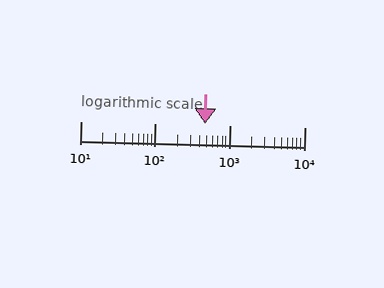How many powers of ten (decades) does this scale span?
The scale spans 3 decades, from 10 to 10000.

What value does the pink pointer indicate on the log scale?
The pointer indicates approximately 470.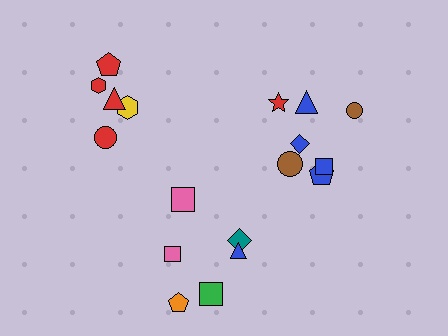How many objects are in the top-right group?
There are 7 objects.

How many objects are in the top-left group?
There are 5 objects.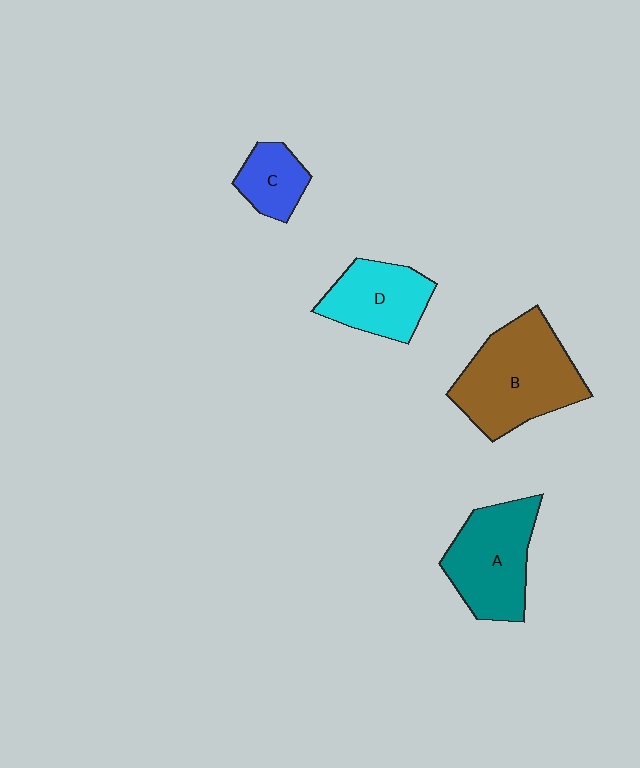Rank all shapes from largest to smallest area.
From largest to smallest: B (brown), A (teal), D (cyan), C (blue).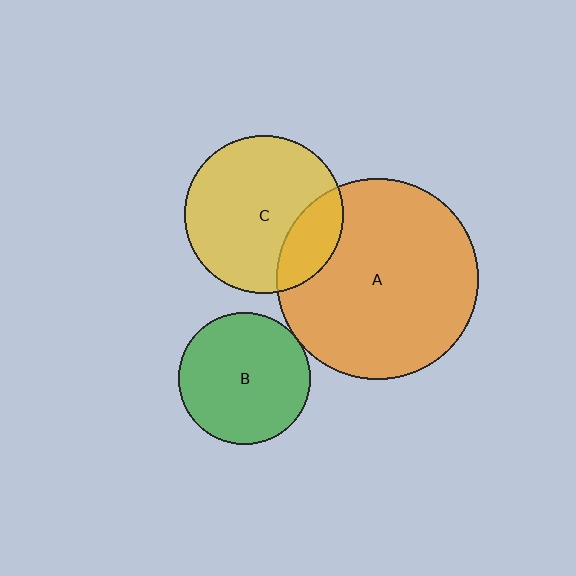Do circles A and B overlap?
Yes.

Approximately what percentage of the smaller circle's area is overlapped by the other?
Approximately 5%.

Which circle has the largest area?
Circle A (orange).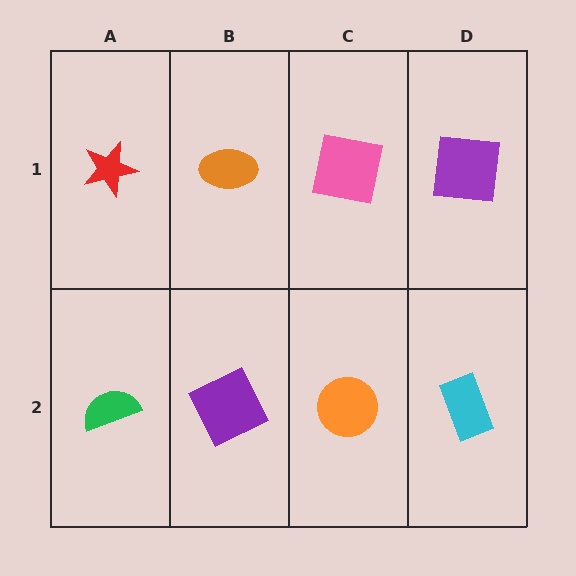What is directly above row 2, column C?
A pink square.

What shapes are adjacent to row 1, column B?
A purple square (row 2, column B), a red star (row 1, column A), a pink square (row 1, column C).